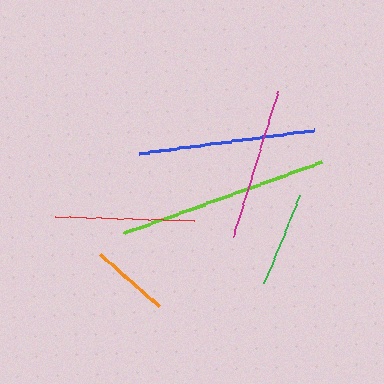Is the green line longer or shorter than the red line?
The red line is longer than the green line.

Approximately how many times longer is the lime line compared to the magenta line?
The lime line is approximately 1.4 times the length of the magenta line.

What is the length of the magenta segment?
The magenta segment is approximately 153 pixels long.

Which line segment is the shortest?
The orange line is the shortest at approximately 79 pixels.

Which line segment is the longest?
The lime line is the longest at approximately 210 pixels.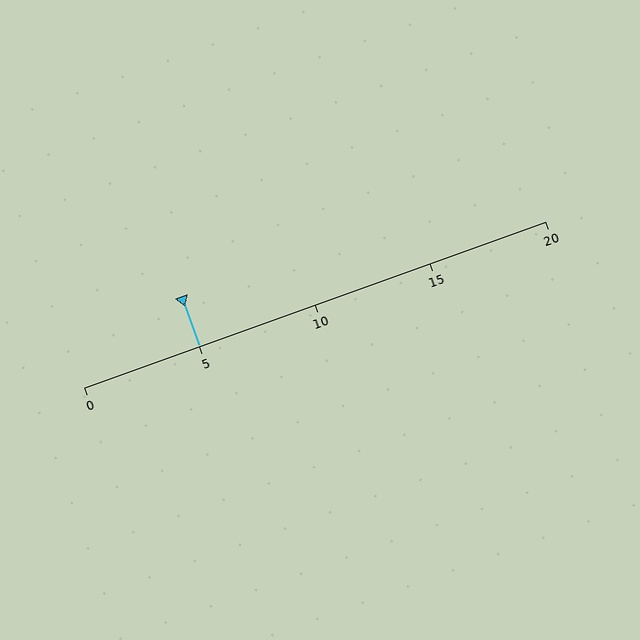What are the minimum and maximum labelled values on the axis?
The axis runs from 0 to 20.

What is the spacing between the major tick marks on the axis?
The major ticks are spaced 5 apart.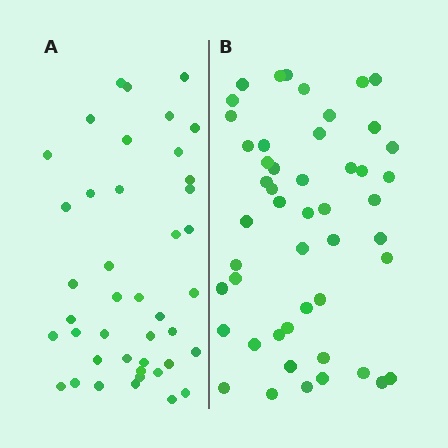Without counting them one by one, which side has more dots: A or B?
Region B (the right region) has more dots.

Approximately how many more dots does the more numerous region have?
Region B has roughly 8 or so more dots than region A.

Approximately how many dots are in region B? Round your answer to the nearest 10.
About 50 dots. (The exact count is 49, which rounds to 50.)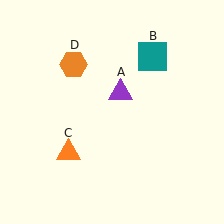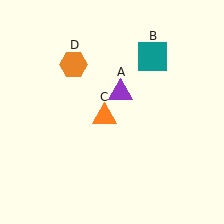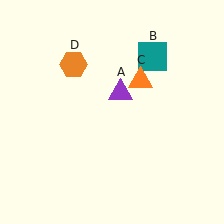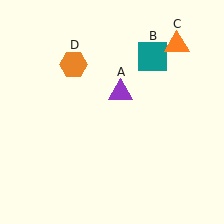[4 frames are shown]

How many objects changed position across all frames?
1 object changed position: orange triangle (object C).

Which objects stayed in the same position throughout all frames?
Purple triangle (object A) and teal square (object B) and orange hexagon (object D) remained stationary.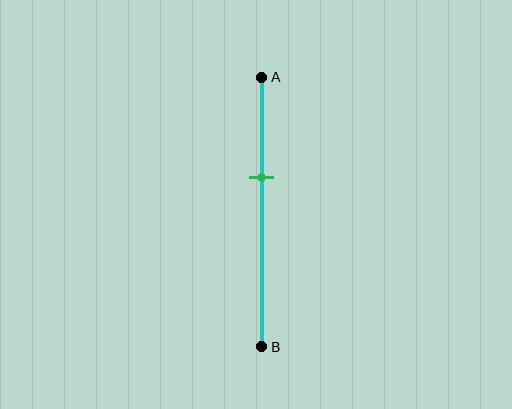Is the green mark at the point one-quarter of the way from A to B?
No, the mark is at about 35% from A, not at the 25% one-quarter point.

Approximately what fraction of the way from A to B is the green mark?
The green mark is approximately 35% of the way from A to B.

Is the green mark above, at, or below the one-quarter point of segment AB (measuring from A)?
The green mark is below the one-quarter point of segment AB.